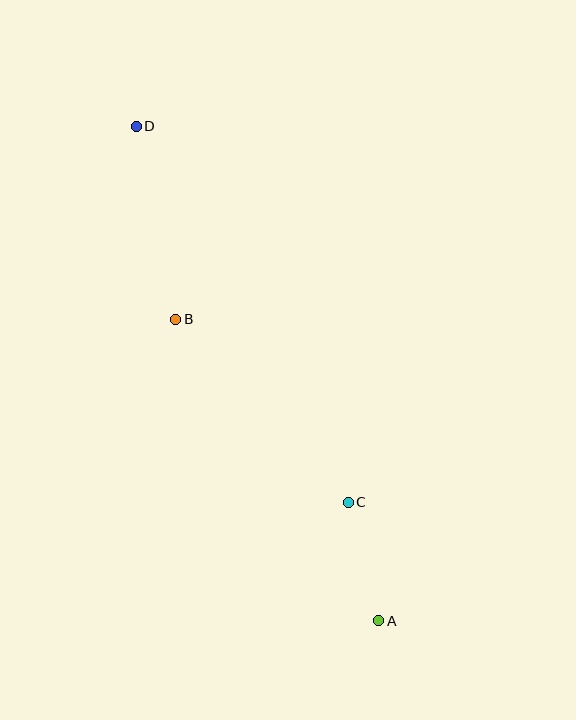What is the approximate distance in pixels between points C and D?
The distance between C and D is approximately 432 pixels.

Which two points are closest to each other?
Points A and C are closest to each other.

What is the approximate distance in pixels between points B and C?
The distance between B and C is approximately 252 pixels.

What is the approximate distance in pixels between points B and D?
The distance between B and D is approximately 197 pixels.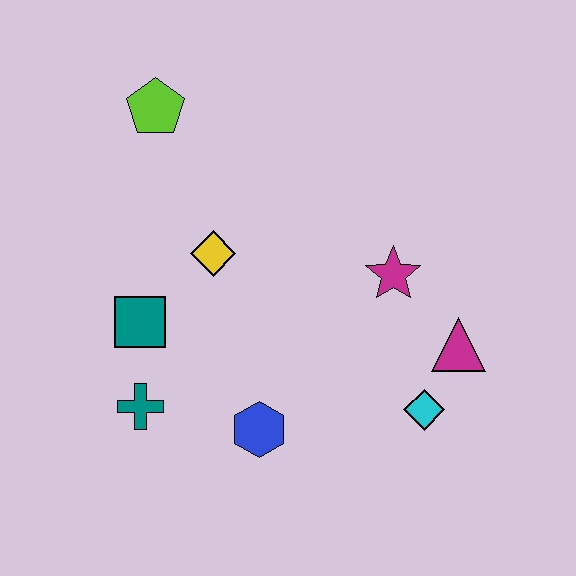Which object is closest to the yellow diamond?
The teal square is closest to the yellow diamond.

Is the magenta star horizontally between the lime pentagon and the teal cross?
No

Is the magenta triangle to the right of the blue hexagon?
Yes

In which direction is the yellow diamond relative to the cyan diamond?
The yellow diamond is to the left of the cyan diamond.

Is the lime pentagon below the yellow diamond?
No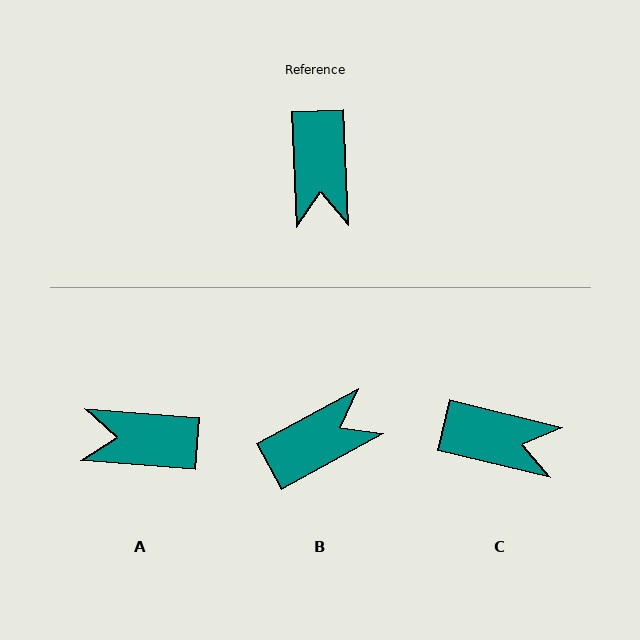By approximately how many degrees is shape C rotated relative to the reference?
Approximately 74 degrees counter-clockwise.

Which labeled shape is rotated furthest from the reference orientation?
B, about 116 degrees away.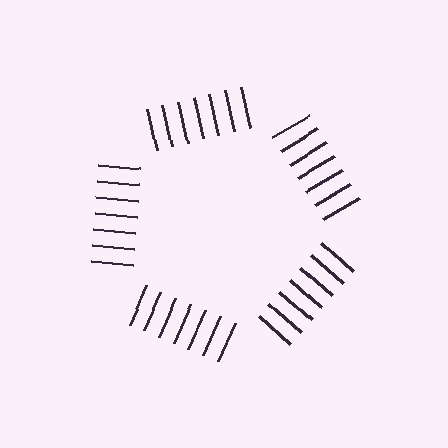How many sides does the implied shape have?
5 sides — the line-ends trace a pentagon.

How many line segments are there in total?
35 — 7 along each of the 5 edges.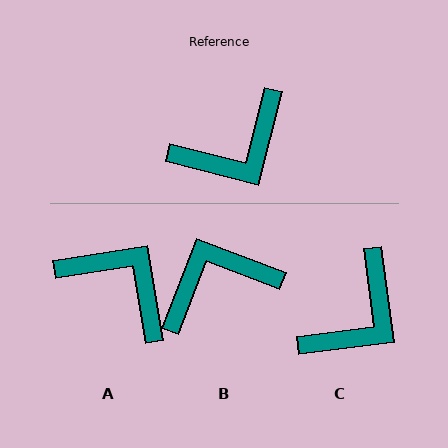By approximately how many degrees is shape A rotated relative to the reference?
Approximately 113 degrees counter-clockwise.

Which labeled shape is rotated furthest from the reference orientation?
B, about 173 degrees away.